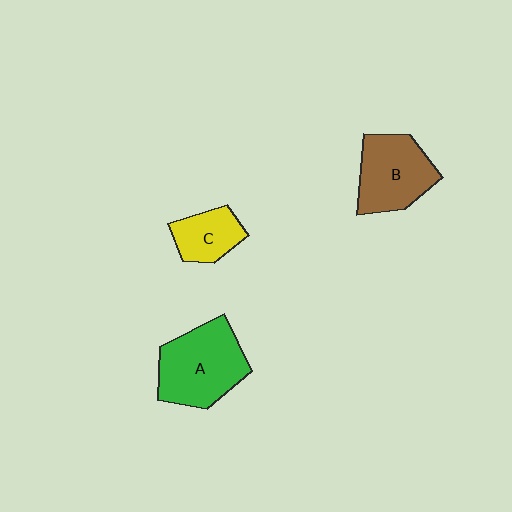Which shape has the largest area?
Shape A (green).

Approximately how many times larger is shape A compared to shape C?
Approximately 2.0 times.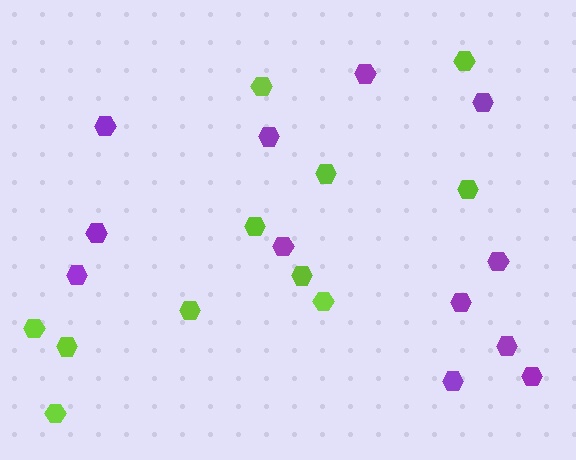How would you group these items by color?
There are 2 groups: one group of lime hexagons (11) and one group of purple hexagons (12).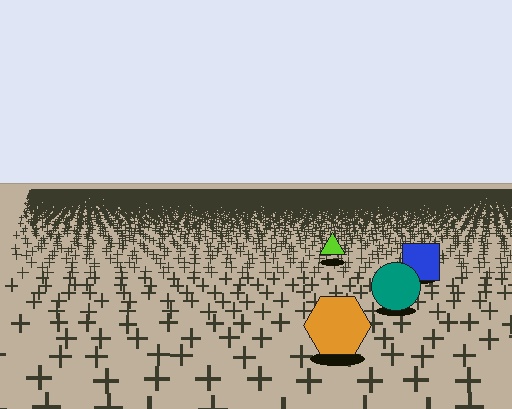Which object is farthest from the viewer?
The lime triangle is farthest from the viewer. It appears smaller and the ground texture around it is denser.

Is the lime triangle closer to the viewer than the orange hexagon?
No. The orange hexagon is closer — you can tell from the texture gradient: the ground texture is coarser near it.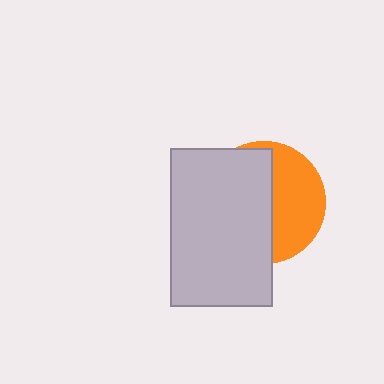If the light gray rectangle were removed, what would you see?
You would see the complete orange circle.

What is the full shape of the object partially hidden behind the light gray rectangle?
The partially hidden object is an orange circle.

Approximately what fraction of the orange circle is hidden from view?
Roughly 58% of the orange circle is hidden behind the light gray rectangle.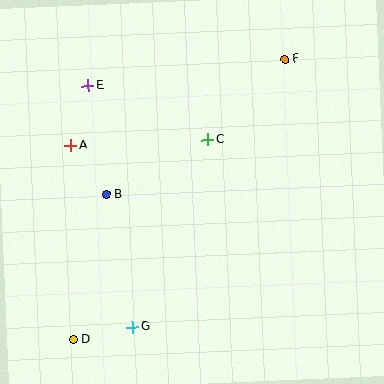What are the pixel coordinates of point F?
Point F is at (285, 59).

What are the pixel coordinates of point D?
Point D is at (74, 339).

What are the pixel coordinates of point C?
Point C is at (208, 140).